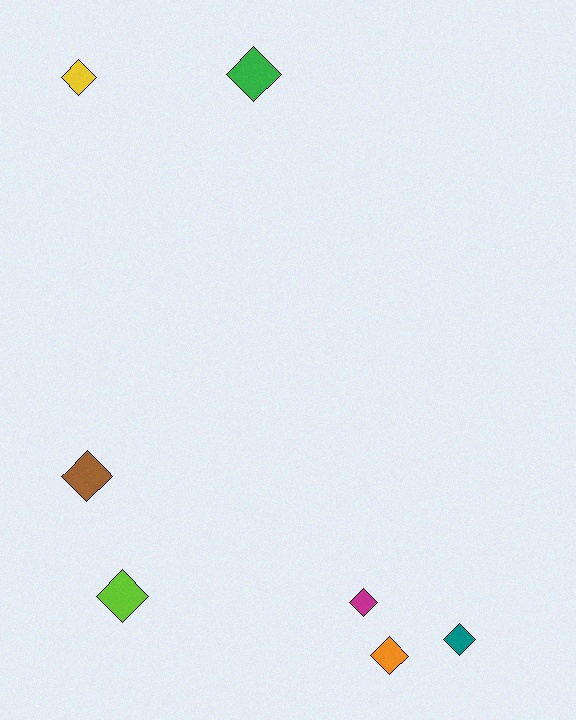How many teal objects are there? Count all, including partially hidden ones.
There is 1 teal object.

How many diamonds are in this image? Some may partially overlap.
There are 7 diamonds.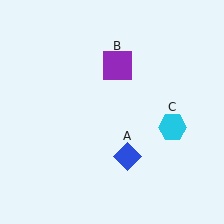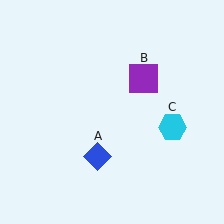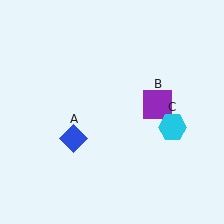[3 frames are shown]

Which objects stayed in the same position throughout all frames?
Cyan hexagon (object C) remained stationary.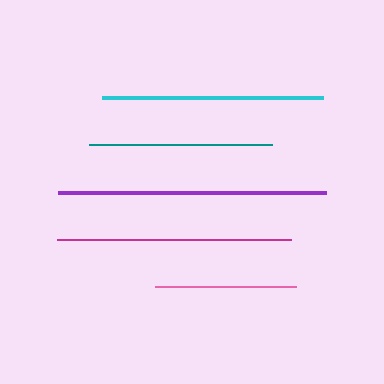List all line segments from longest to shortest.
From longest to shortest: purple, magenta, cyan, teal, pink.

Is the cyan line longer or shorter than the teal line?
The cyan line is longer than the teal line.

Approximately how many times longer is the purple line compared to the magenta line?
The purple line is approximately 1.1 times the length of the magenta line.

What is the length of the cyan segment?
The cyan segment is approximately 221 pixels long.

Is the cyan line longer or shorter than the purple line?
The purple line is longer than the cyan line.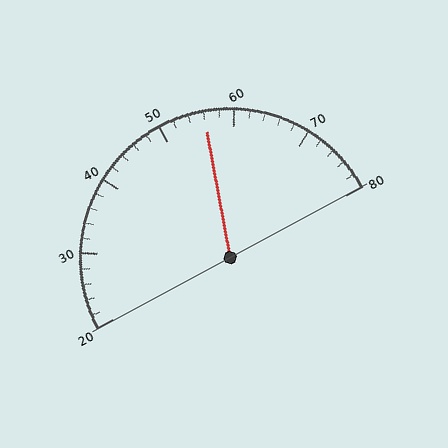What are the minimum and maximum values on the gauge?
The gauge ranges from 20 to 80.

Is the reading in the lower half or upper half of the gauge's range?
The reading is in the upper half of the range (20 to 80).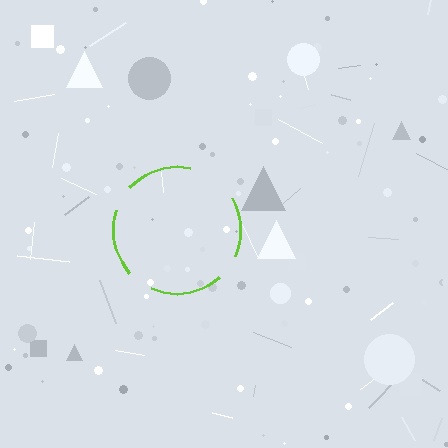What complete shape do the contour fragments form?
The contour fragments form a circle.